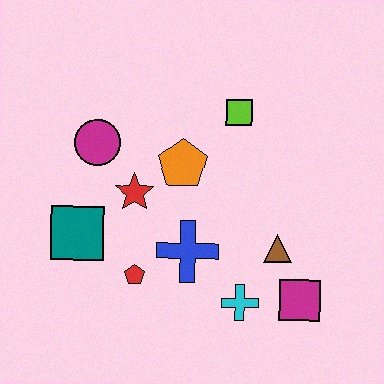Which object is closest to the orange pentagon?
The red star is closest to the orange pentagon.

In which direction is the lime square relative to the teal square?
The lime square is to the right of the teal square.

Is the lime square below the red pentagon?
No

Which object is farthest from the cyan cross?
The magenta circle is farthest from the cyan cross.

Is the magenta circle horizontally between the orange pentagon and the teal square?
Yes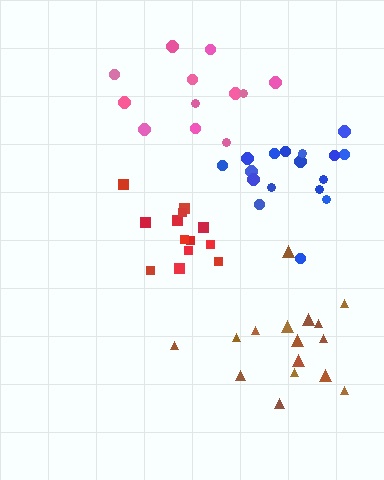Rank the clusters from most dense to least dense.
red, brown, pink, blue.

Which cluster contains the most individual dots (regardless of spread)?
Blue (17).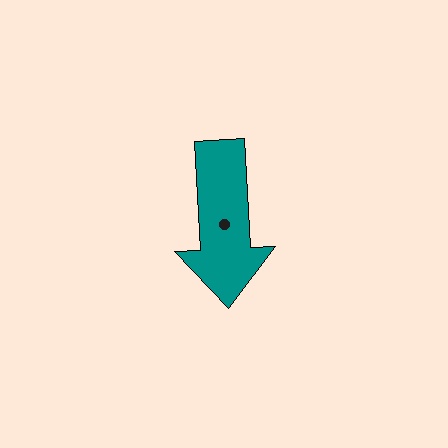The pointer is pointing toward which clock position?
Roughly 6 o'clock.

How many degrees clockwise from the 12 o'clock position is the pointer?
Approximately 177 degrees.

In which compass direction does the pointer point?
South.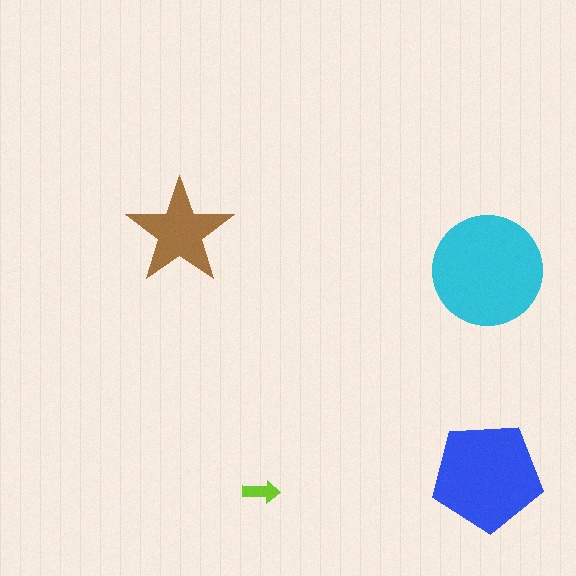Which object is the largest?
The cyan circle.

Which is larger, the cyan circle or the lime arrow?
The cyan circle.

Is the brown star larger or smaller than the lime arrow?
Larger.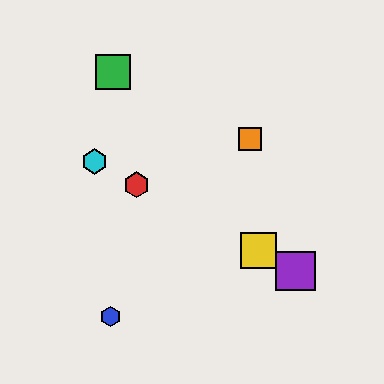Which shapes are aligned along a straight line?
The red hexagon, the yellow square, the purple square, the cyan hexagon are aligned along a straight line.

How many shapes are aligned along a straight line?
4 shapes (the red hexagon, the yellow square, the purple square, the cyan hexagon) are aligned along a straight line.